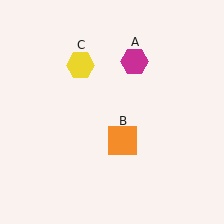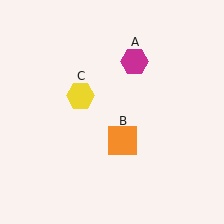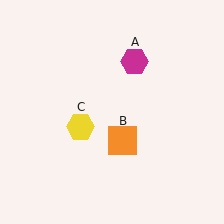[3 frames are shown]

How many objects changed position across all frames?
1 object changed position: yellow hexagon (object C).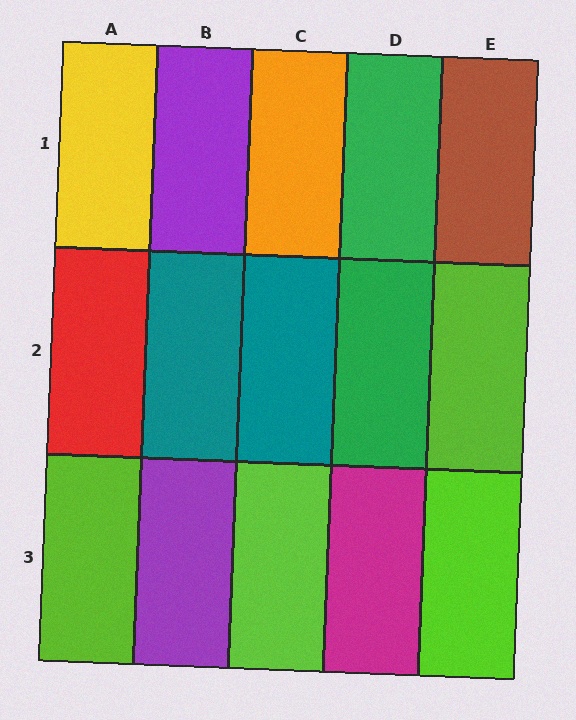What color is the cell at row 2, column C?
Teal.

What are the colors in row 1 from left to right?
Yellow, purple, orange, green, brown.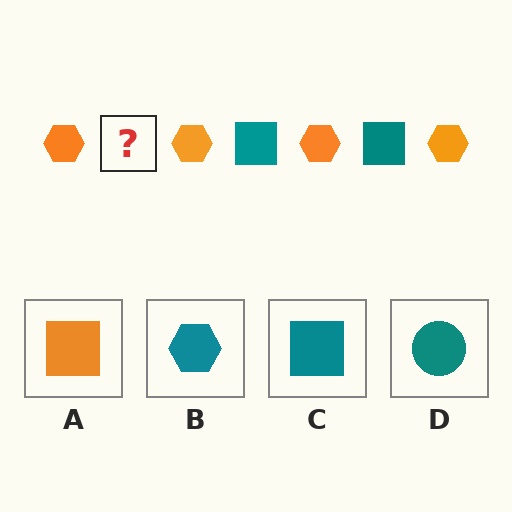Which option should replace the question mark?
Option C.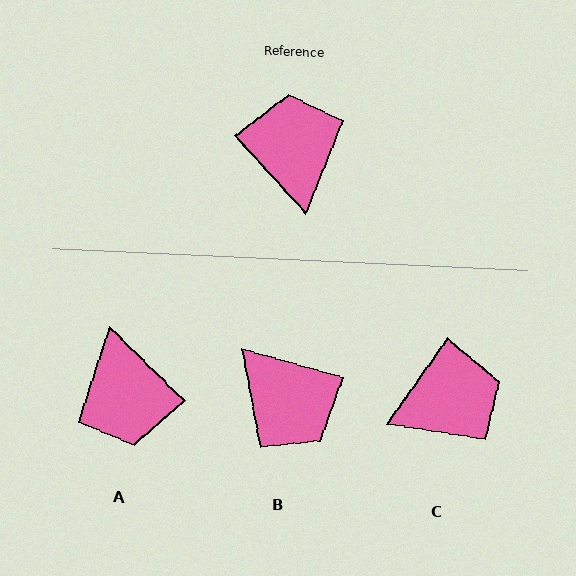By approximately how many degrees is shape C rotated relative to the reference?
Approximately 77 degrees clockwise.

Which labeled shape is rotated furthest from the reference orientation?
A, about 177 degrees away.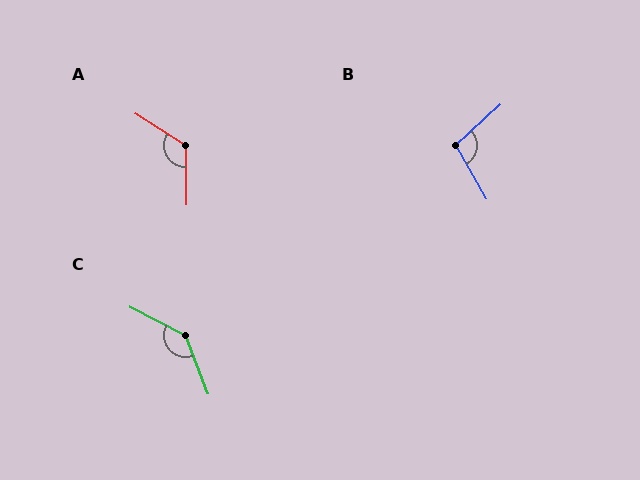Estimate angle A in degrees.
Approximately 123 degrees.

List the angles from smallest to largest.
B (103°), A (123°), C (139°).